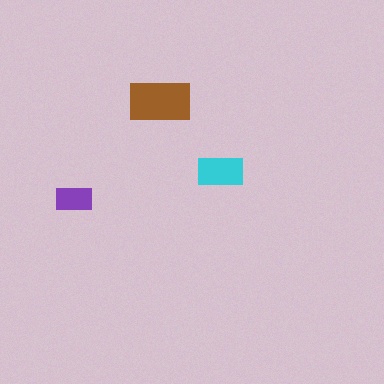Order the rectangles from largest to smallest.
the brown one, the cyan one, the purple one.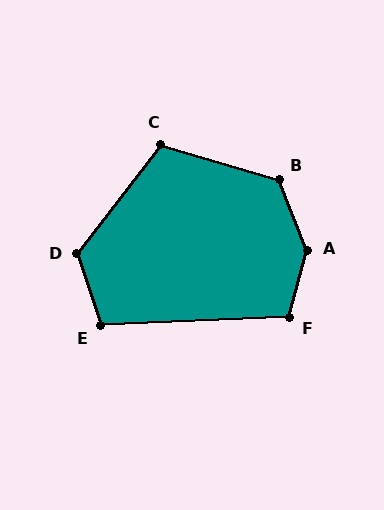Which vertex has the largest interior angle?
A, at approximately 143 degrees.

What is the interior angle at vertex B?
Approximately 128 degrees (obtuse).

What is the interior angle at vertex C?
Approximately 111 degrees (obtuse).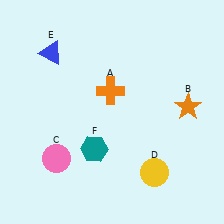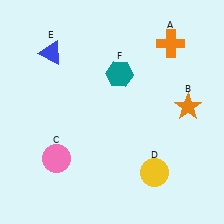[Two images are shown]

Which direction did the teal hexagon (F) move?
The teal hexagon (F) moved up.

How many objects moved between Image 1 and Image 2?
2 objects moved between the two images.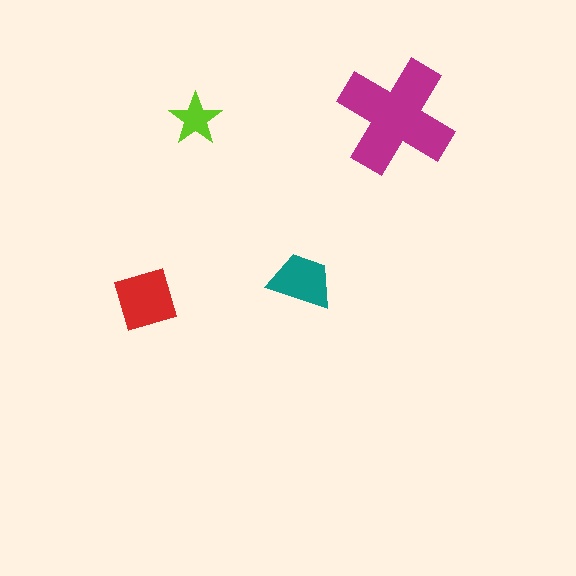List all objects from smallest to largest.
The lime star, the teal trapezoid, the red square, the magenta cross.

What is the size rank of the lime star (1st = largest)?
4th.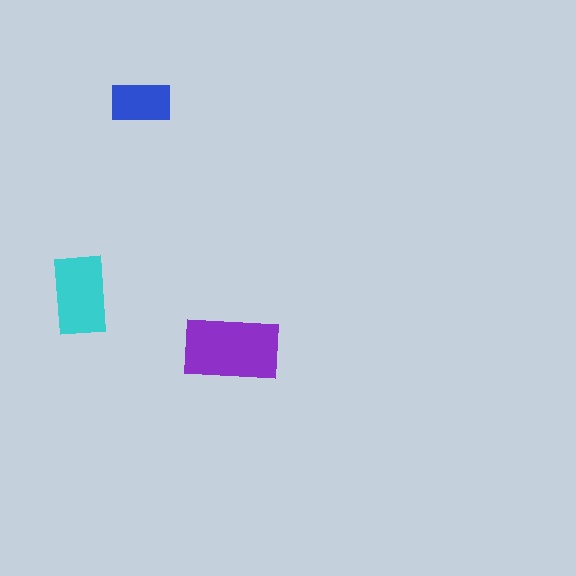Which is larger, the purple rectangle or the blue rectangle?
The purple one.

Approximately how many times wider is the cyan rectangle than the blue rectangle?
About 1.5 times wider.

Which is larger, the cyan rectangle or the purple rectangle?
The purple one.